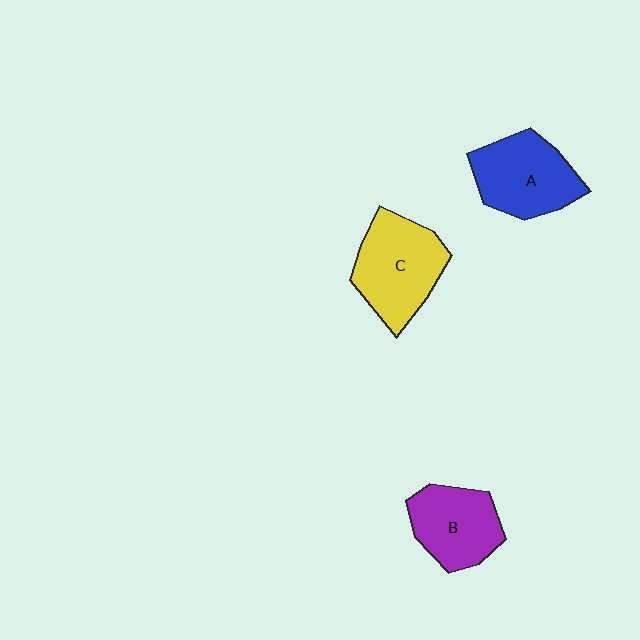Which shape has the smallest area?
Shape B (purple).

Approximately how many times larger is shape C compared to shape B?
Approximately 1.2 times.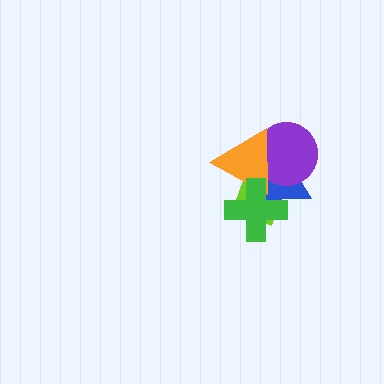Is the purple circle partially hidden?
Yes, it is partially covered by another shape.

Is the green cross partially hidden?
No, no other shape covers it.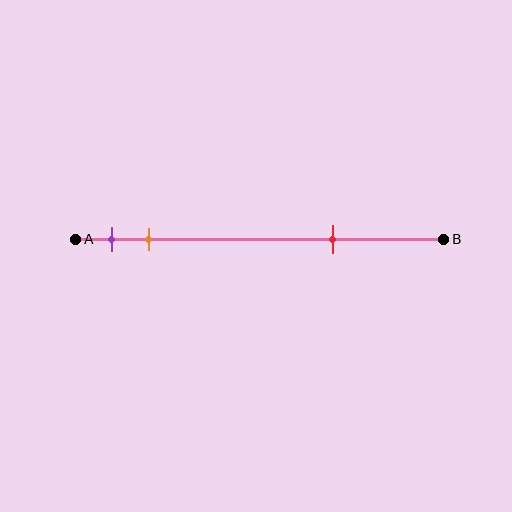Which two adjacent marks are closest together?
The purple and orange marks are the closest adjacent pair.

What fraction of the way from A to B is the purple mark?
The purple mark is approximately 10% (0.1) of the way from A to B.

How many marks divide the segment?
There are 3 marks dividing the segment.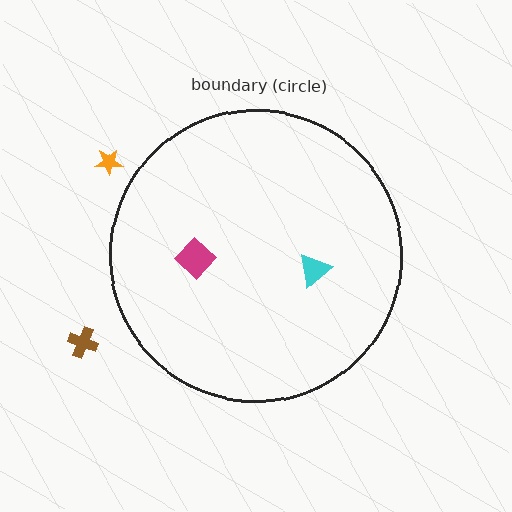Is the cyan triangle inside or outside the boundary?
Inside.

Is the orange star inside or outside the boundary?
Outside.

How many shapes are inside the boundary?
2 inside, 2 outside.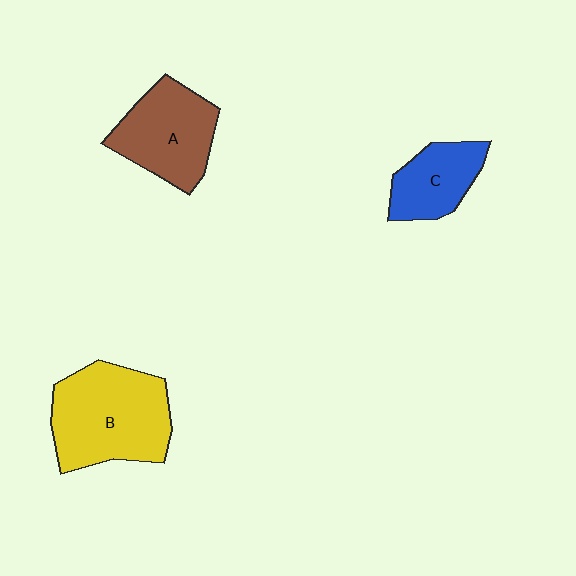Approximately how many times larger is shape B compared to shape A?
Approximately 1.3 times.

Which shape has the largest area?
Shape B (yellow).